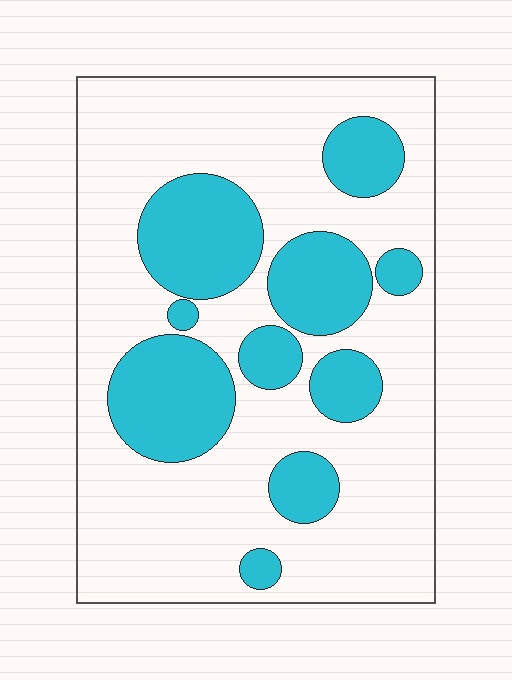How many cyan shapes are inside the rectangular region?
10.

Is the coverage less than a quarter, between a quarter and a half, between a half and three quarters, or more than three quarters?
Between a quarter and a half.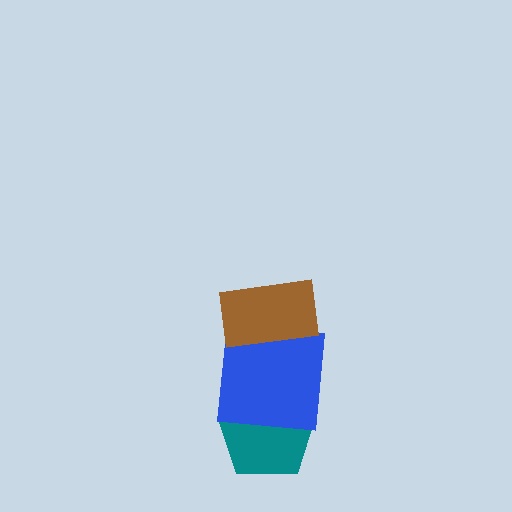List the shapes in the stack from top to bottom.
From top to bottom: the brown rectangle, the blue square, the teal pentagon.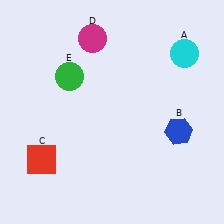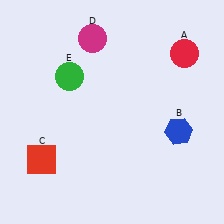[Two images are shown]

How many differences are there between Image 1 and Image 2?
There is 1 difference between the two images.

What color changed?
The circle (A) changed from cyan in Image 1 to red in Image 2.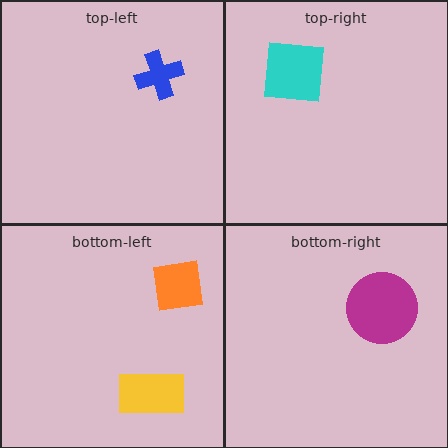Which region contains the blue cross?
The top-left region.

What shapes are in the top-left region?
The blue cross.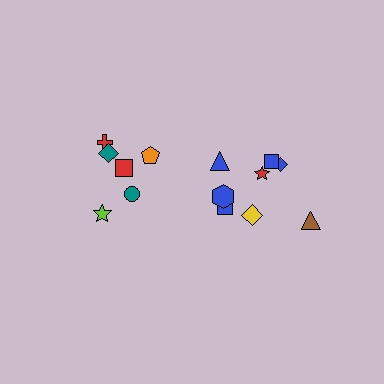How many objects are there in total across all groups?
There are 14 objects.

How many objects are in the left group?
There are 6 objects.